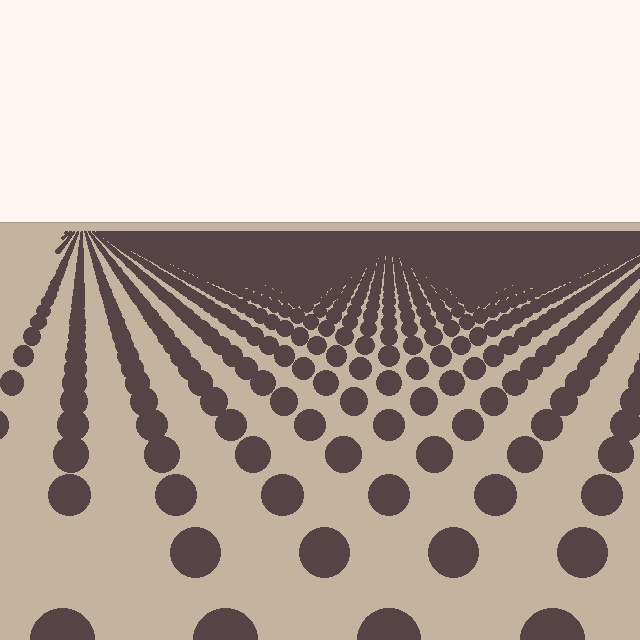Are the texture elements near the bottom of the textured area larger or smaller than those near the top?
Larger. Near the bottom, elements are closer to the viewer and appear at a bigger on-screen size.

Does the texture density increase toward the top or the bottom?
Density increases toward the top.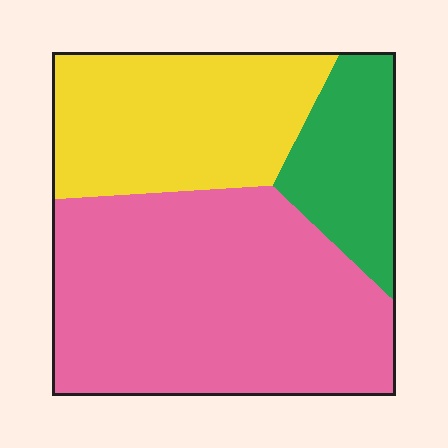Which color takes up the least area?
Green, at roughly 15%.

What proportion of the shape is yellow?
Yellow takes up between a quarter and a half of the shape.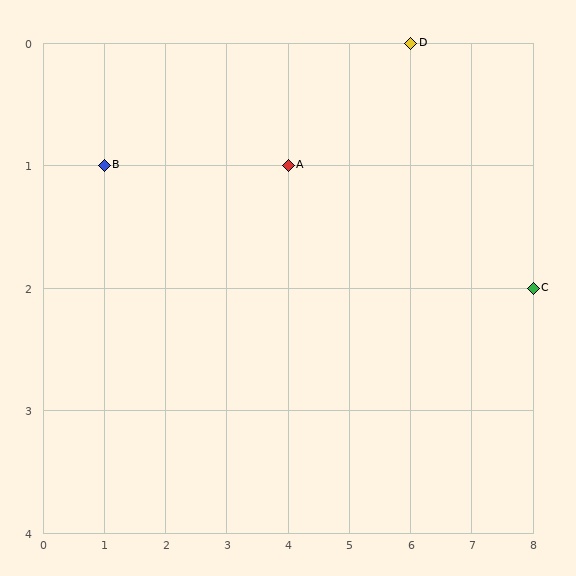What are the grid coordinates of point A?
Point A is at grid coordinates (4, 1).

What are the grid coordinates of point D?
Point D is at grid coordinates (6, 0).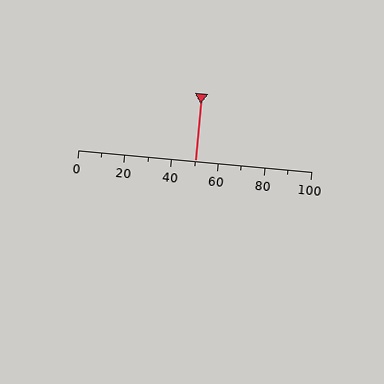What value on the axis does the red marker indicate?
The marker indicates approximately 50.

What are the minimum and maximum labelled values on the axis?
The axis runs from 0 to 100.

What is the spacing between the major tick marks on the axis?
The major ticks are spaced 20 apart.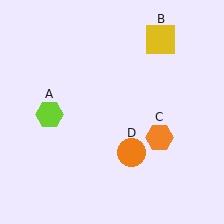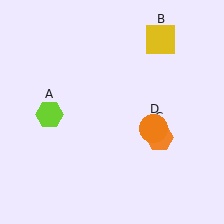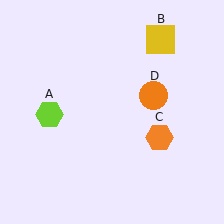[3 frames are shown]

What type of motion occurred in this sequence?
The orange circle (object D) rotated counterclockwise around the center of the scene.